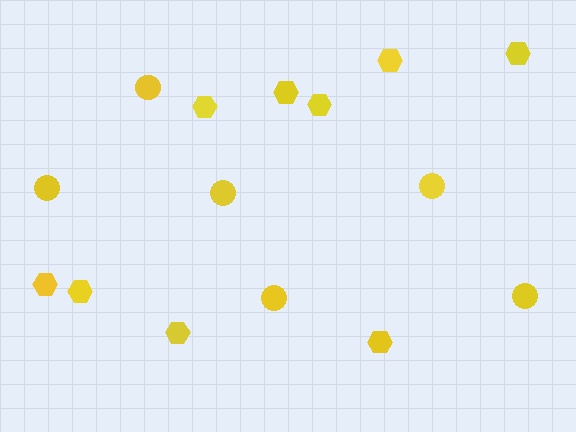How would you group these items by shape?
There are 2 groups: one group of hexagons (9) and one group of circles (6).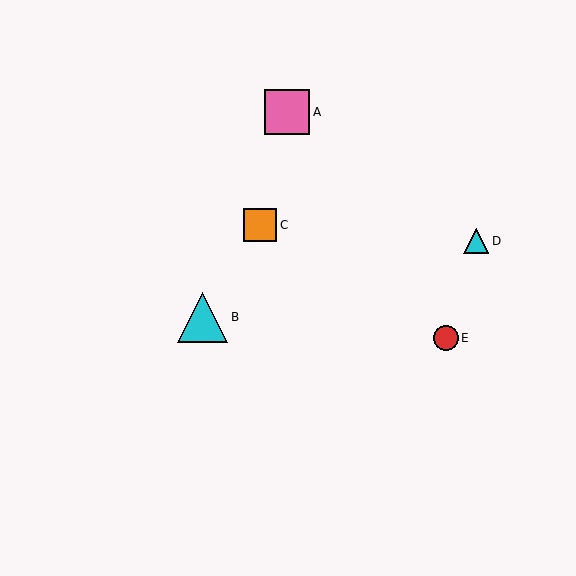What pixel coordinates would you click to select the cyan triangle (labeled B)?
Click at (203, 317) to select the cyan triangle B.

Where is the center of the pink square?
The center of the pink square is at (287, 112).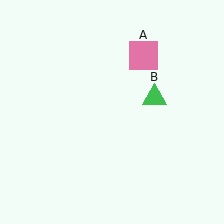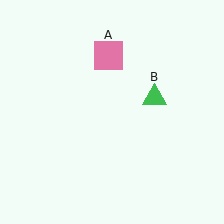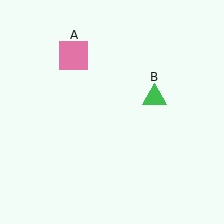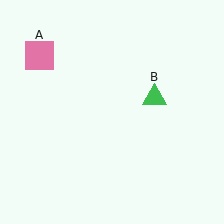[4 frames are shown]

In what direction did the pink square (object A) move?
The pink square (object A) moved left.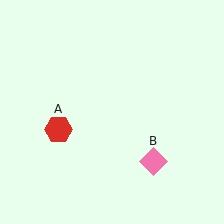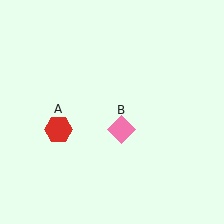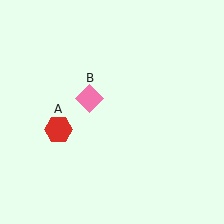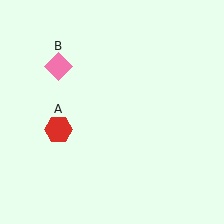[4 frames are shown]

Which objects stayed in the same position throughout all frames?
Red hexagon (object A) remained stationary.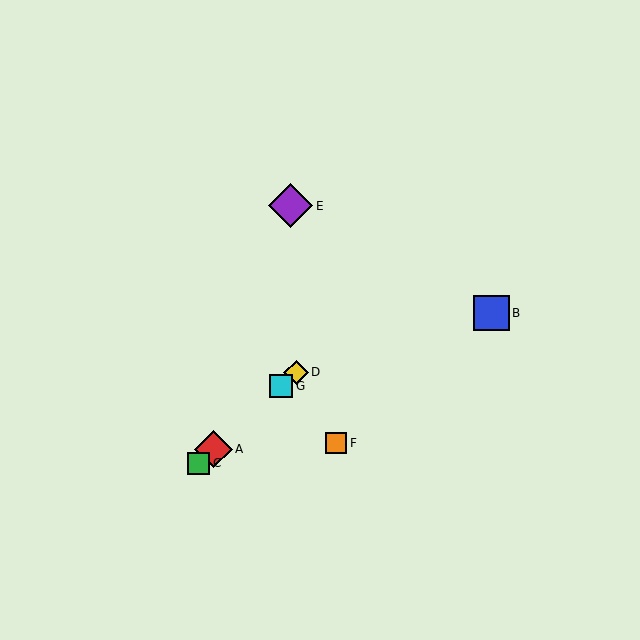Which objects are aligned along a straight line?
Objects A, C, D, G are aligned along a straight line.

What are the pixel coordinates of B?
Object B is at (491, 313).